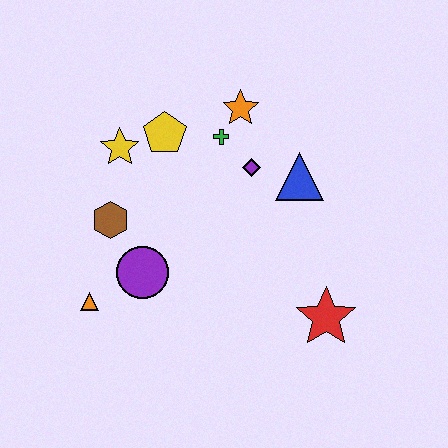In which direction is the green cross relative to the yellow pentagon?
The green cross is to the right of the yellow pentagon.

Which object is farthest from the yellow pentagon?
The red star is farthest from the yellow pentagon.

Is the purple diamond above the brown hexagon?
Yes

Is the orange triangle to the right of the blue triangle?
No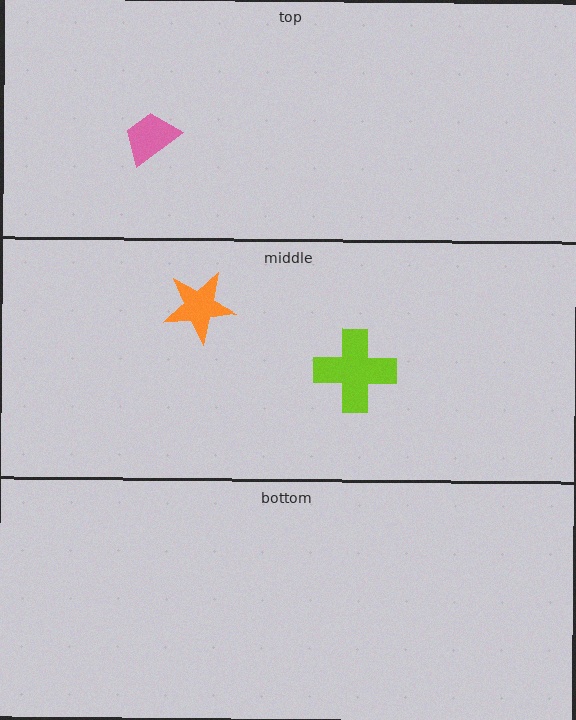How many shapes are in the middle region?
2.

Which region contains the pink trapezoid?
The top region.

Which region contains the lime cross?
The middle region.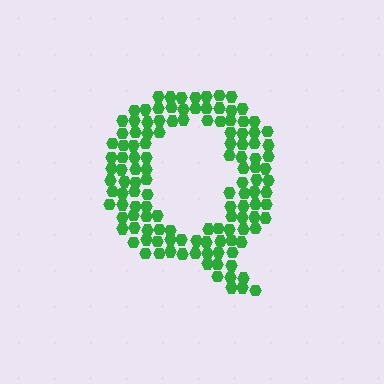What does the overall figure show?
The overall figure shows the letter Q.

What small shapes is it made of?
It is made of small hexagons.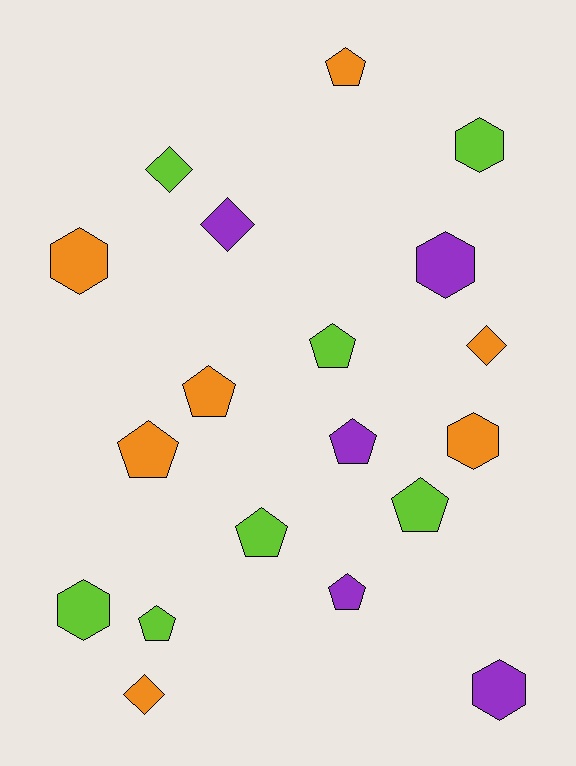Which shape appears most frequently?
Pentagon, with 9 objects.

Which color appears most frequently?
Lime, with 7 objects.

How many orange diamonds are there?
There are 2 orange diamonds.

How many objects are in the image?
There are 19 objects.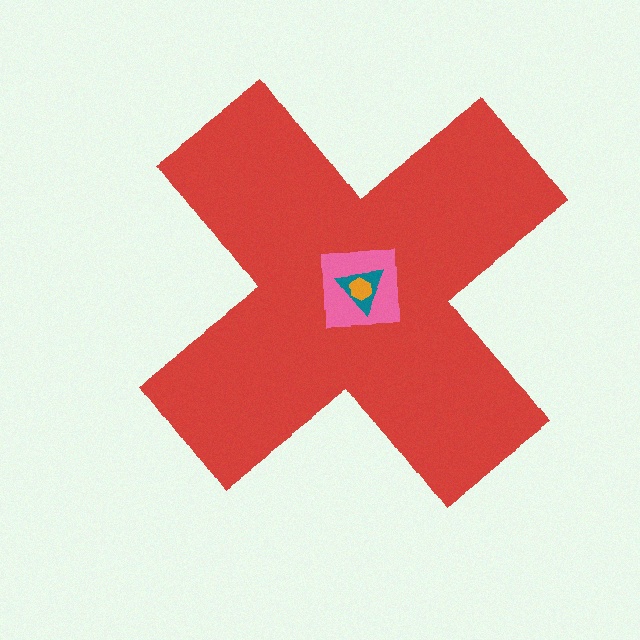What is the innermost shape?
The orange hexagon.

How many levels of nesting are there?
4.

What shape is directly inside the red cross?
The pink square.